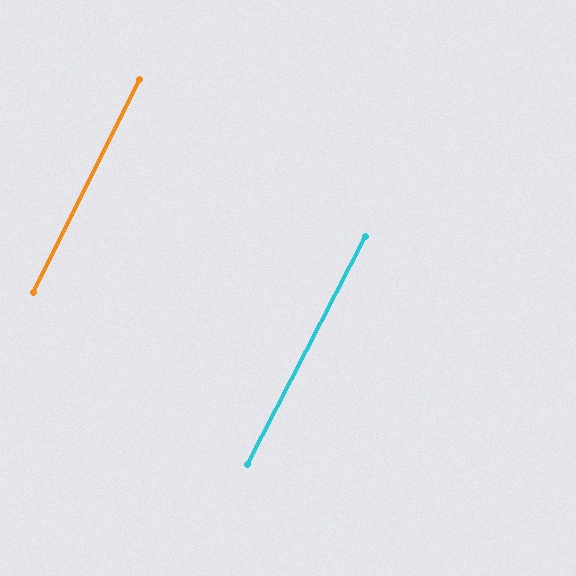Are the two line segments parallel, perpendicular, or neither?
Parallel — their directions differ by only 1.2°.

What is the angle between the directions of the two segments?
Approximately 1 degree.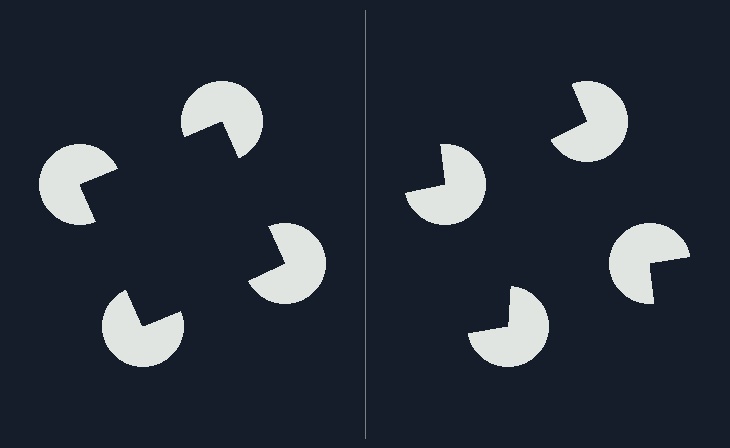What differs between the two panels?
The pac-man discs are positioned identically on both sides; only the wedge orientations differ. On the left they align to a square; on the right they are misaligned.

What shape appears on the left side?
An illusory square.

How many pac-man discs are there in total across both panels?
8 — 4 on each side.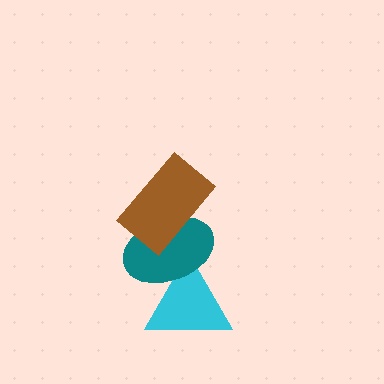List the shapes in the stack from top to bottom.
From top to bottom: the brown rectangle, the teal ellipse, the cyan triangle.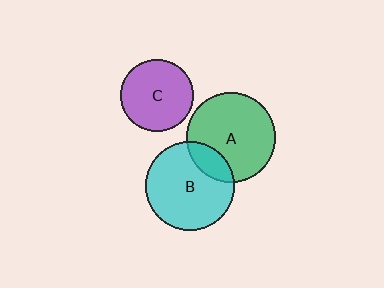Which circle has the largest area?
Circle A (green).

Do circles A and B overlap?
Yes.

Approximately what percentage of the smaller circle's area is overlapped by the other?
Approximately 20%.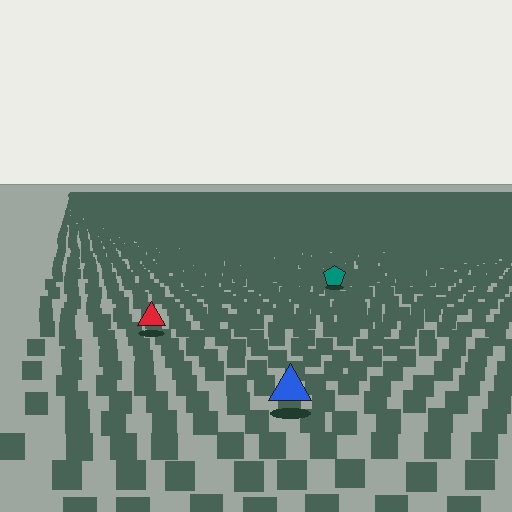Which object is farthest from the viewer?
The teal pentagon is farthest from the viewer. It appears smaller and the ground texture around it is denser.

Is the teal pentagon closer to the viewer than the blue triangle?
No. The blue triangle is closer — you can tell from the texture gradient: the ground texture is coarser near it.